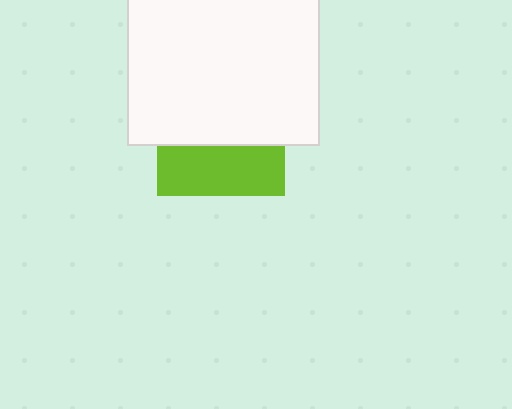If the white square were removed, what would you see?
You would see the complete lime square.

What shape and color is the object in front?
The object in front is a white square.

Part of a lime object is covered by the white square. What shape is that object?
It is a square.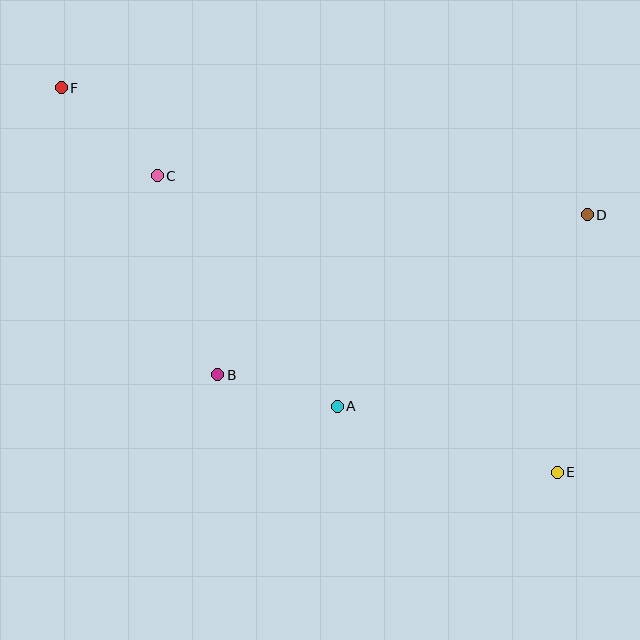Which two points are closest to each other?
Points A and B are closest to each other.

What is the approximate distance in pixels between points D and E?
The distance between D and E is approximately 259 pixels.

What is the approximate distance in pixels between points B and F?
The distance between B and F is approximately 327 pixels.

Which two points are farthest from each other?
Points E and F are farthest from each other.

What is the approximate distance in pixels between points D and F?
The distance between D and F is approximately 541 pixels.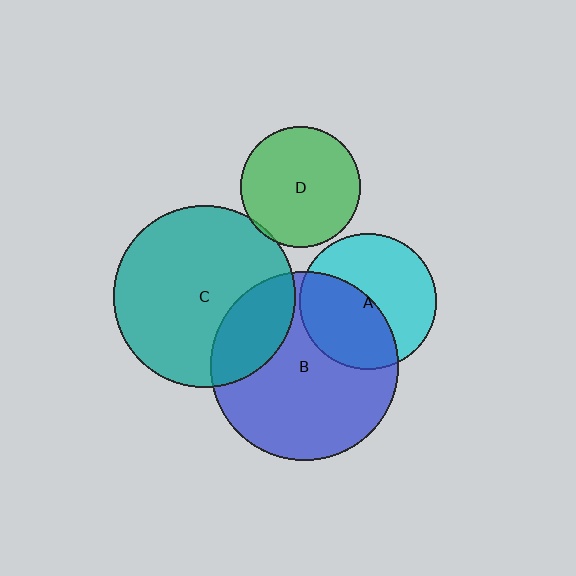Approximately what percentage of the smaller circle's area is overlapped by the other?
Approximately 45%.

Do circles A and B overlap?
Yes.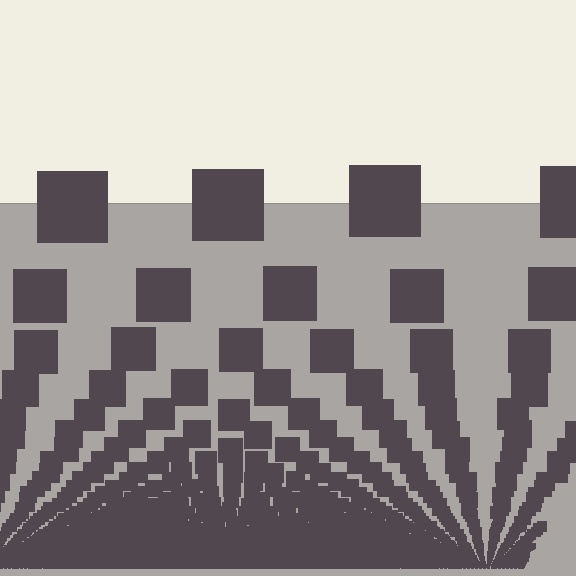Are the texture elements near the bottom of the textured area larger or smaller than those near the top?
Smaller. The gradient is inverted — elements near the bottom are smaller and denser.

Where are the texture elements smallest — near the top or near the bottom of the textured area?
Near the bottom.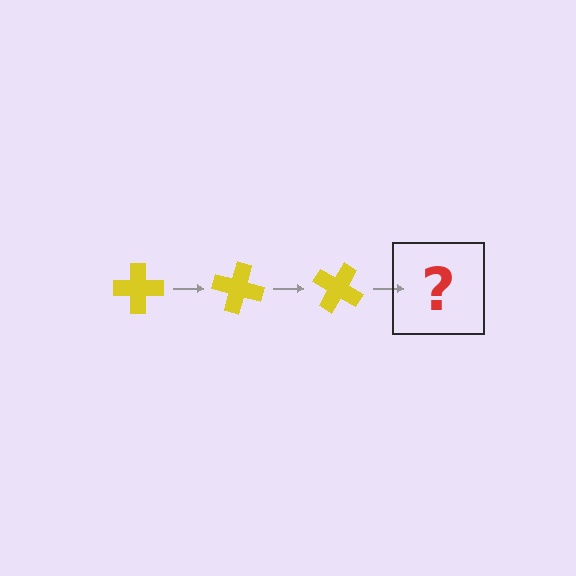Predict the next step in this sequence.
The next step is a yellow cross rotated 45 degrees.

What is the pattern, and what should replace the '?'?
The pattern is that the cross rotates 15 degrees each step. The '?' should be a yellow cross rotated 45 degrees.